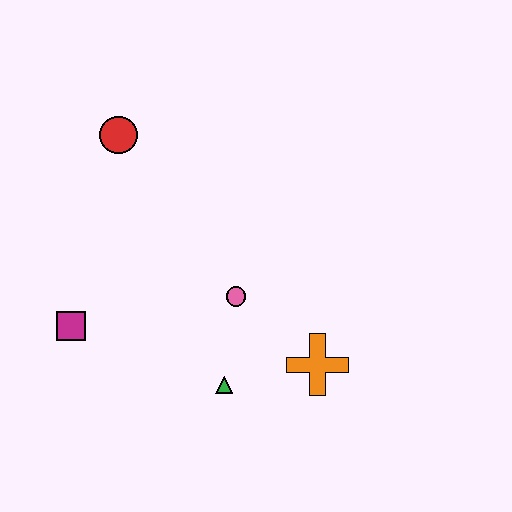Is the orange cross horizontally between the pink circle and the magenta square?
No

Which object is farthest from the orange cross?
The red circle is farthest from the orange cross.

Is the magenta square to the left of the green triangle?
Yes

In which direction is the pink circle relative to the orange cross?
The pink circle is to the left of the orange cross.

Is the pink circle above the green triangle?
Yes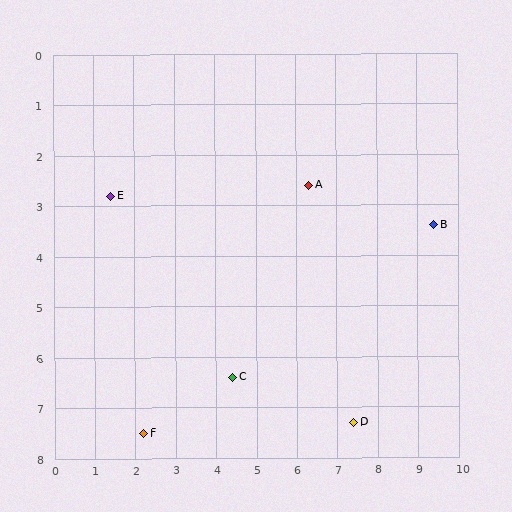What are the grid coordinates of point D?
Point D is at approximately (7.4, 7.3).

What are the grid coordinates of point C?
Point C is at approximately (4.4, 6.4).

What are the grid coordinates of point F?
Point F is at approximately (2.2, 7.5).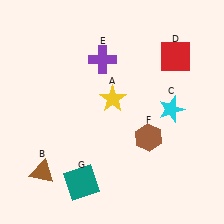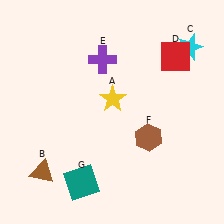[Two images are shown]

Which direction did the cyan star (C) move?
The cyan star (C) moved up.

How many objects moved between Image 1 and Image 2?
1 object moved between the two images.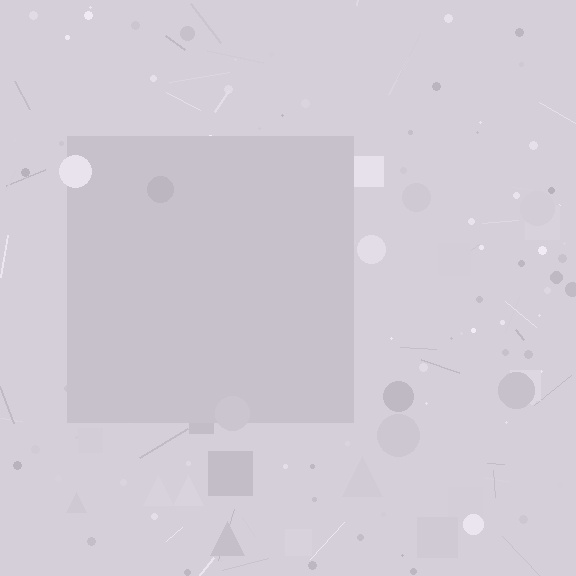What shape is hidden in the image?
A square is hidden in the image.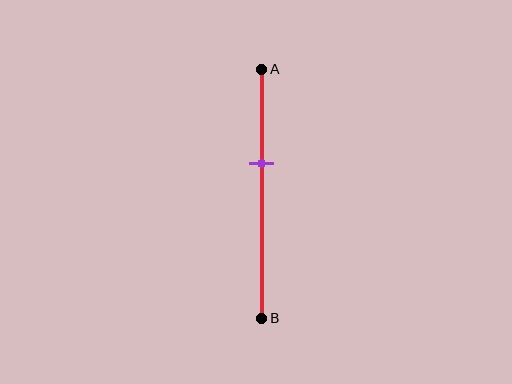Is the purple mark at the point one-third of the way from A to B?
No, the mark is at about 40% from A, not at the 33% one-third point.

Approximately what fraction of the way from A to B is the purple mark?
The purple mark is approximately 40% of the way from A to B.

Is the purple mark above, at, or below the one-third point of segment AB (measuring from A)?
The purple mark is below the one-third point of segment AB.